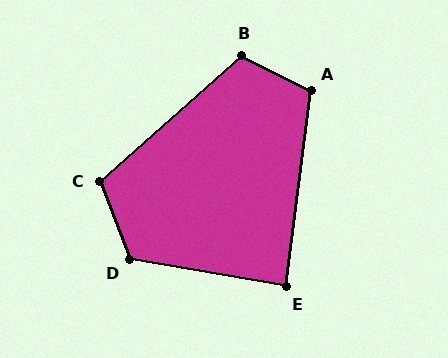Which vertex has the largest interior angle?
D, at approximately 120 degrees.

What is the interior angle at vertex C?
Approximately 111 degrees (obtuse).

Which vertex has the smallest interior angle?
E, at approximately 87 degrees.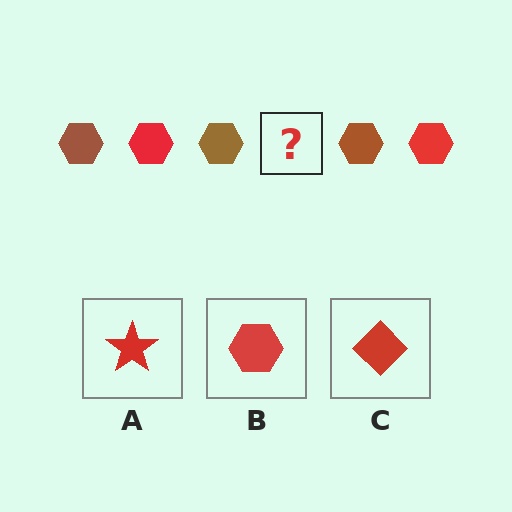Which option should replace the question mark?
Option B.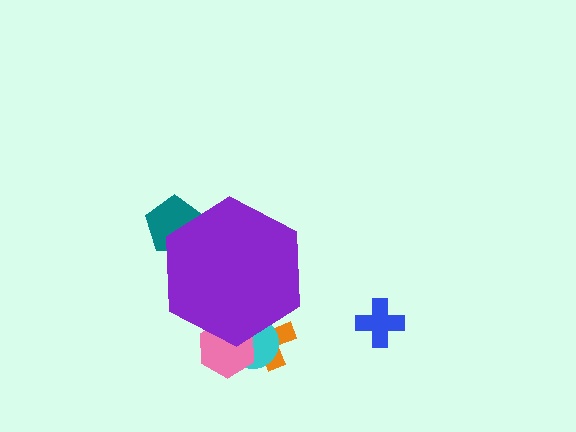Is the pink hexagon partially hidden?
Yes, the pink hexagon is partially hidden behind the purple hexagon.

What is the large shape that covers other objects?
A purple hexagon.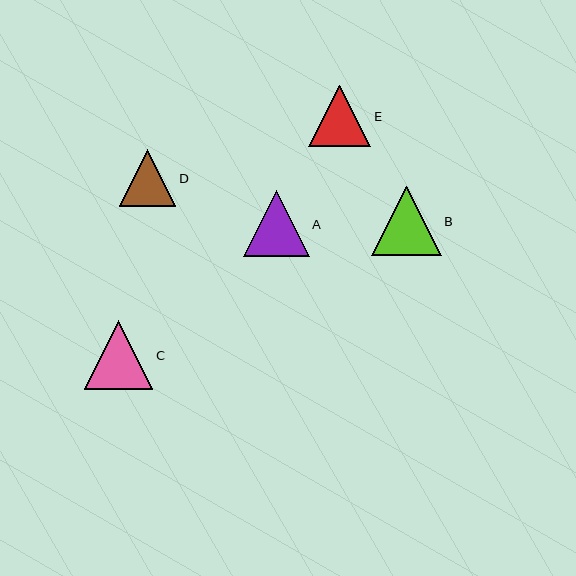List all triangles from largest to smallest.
From largest to smallest: B, C, A, E, D.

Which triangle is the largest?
Triangle B is the largest with a size of approximately 70 pixels.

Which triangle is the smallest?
Triangle D is the smallest with a size of approximately 57 pixels.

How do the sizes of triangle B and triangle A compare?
Triangle B and triangle A are approximately the same size.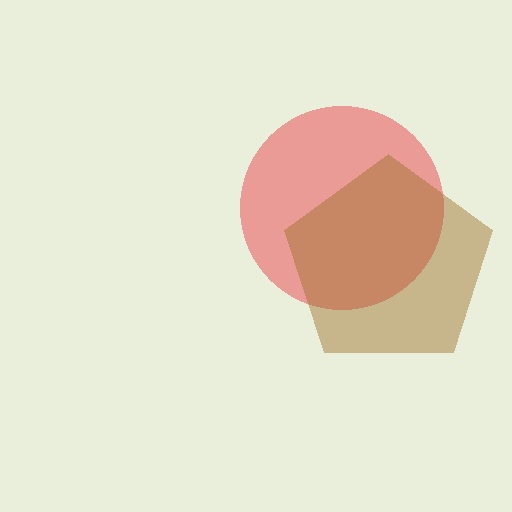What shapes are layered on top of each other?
The layered shapes are: a red circle, a brown pentagon.